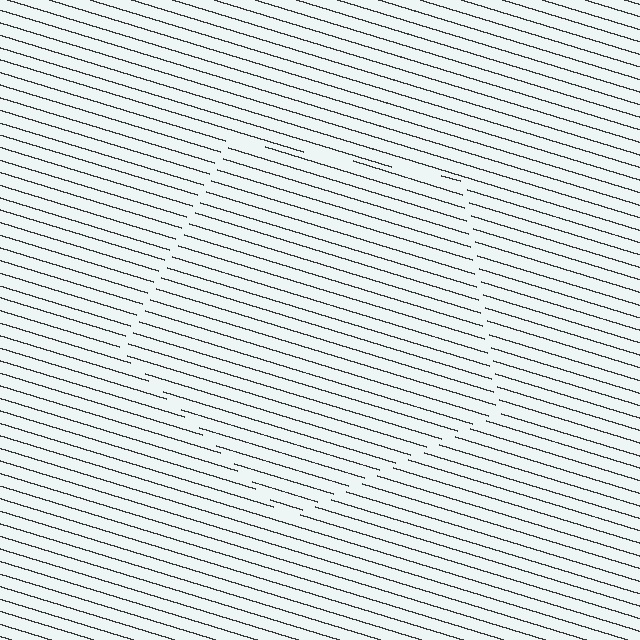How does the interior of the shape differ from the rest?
The interior of the shape contains the same grating, shifted by half a period — the contour is defined by the phase discontinuity where line-ends from the inner and outer gratings abut.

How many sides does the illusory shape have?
5 sides — the line-ends trace a pentagon.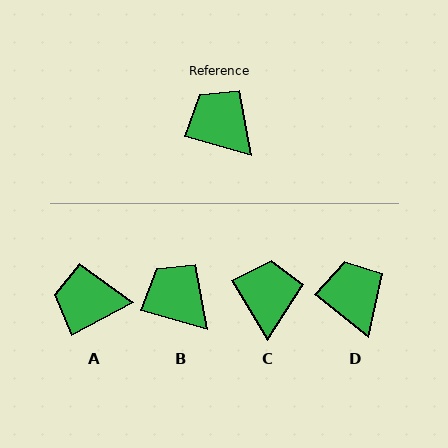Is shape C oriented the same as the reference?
No, it is off by about 43 degrees.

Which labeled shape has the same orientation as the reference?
B.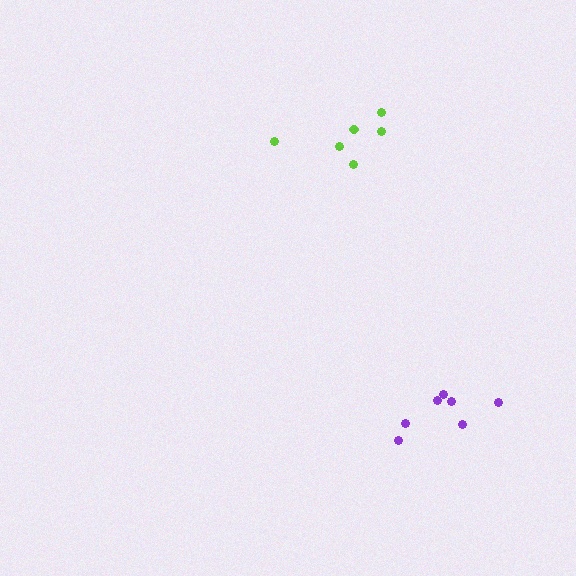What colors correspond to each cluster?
The clusters are colored: lime, purple.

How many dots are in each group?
Group 1: 6 dots, Group 2: 7 dots (13 total).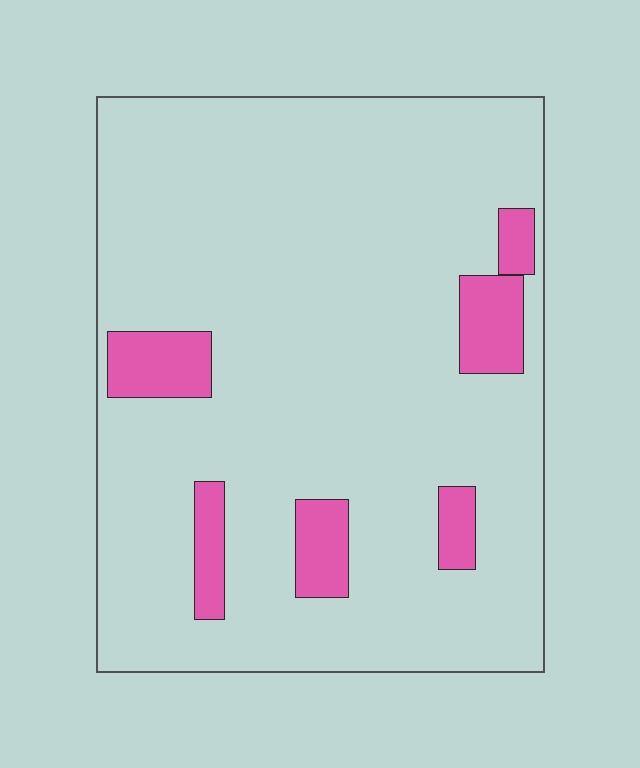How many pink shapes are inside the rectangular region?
6.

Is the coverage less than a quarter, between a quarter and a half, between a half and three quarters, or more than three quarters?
Less than a quarter.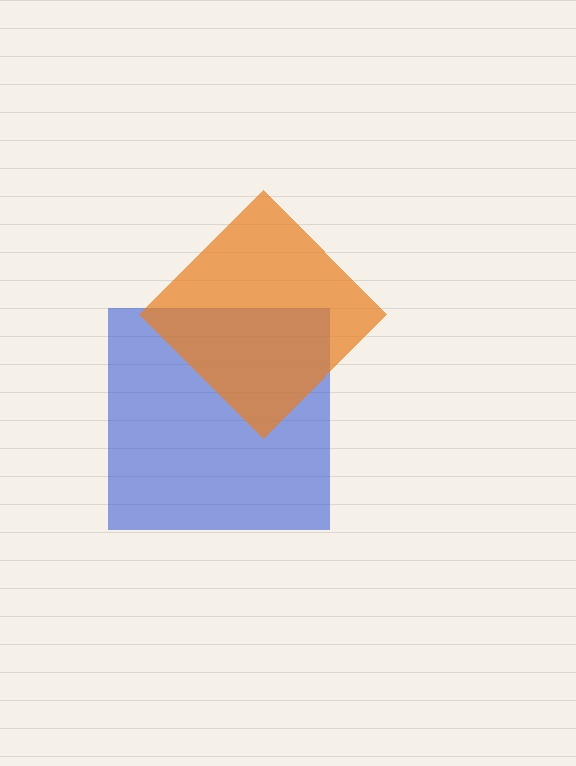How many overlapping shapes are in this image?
There are 2 overlapping shapes in the image.